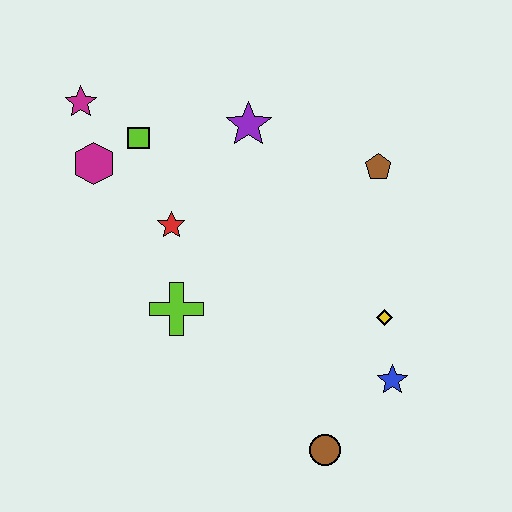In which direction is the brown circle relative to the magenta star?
The brown circle is below the magenta star.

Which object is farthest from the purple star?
The brown circle is farthest from the purple star.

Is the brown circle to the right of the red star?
Yes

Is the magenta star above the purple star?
Yes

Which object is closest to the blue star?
The yellow diamond is closest to the blue star.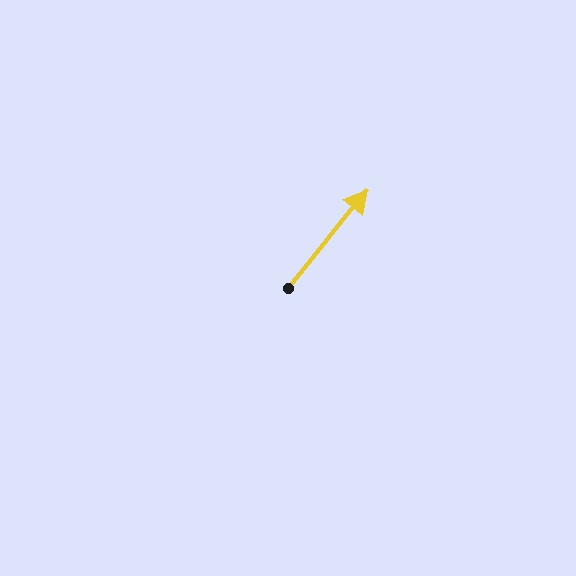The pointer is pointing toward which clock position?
Roughly 1 o'clock.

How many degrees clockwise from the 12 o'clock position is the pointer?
Approximately 39 degrees.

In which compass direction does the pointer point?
Northeast.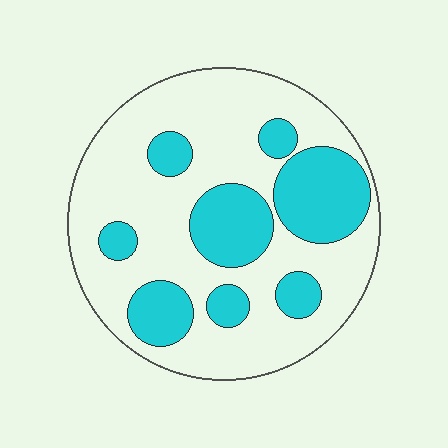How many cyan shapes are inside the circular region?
8.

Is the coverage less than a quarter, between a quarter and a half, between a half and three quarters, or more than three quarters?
Between a quarter and a half.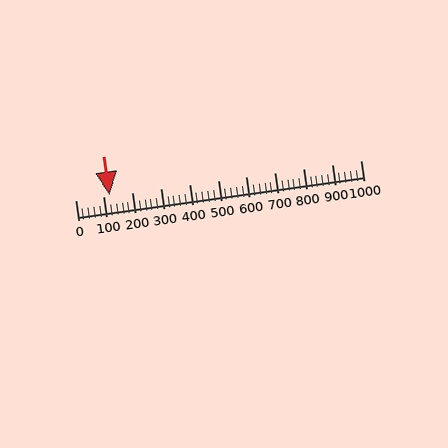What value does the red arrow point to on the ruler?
The red arrow points to approximately 120.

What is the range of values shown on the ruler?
The ruler shows values from 0 to 1000.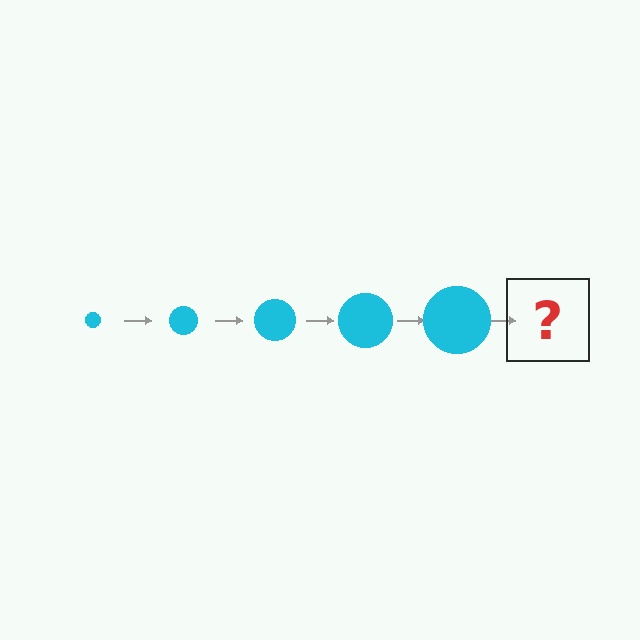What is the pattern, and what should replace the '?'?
The pattern is that the circle gets progressively larger each step. The '?' should be a cyan circle, larger than the previous one.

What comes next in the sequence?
The next element should be a cyan circle, larger than the previous one.